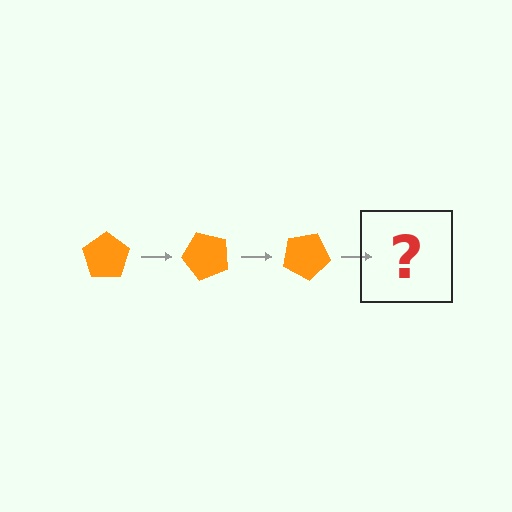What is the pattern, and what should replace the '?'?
The pattern is that the pentagon rotates 50 degrees each step. The '?' should be an orange pentagon rotated 150 degrees.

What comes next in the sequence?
The next element should be an orange pentagon rotated 150 degrees.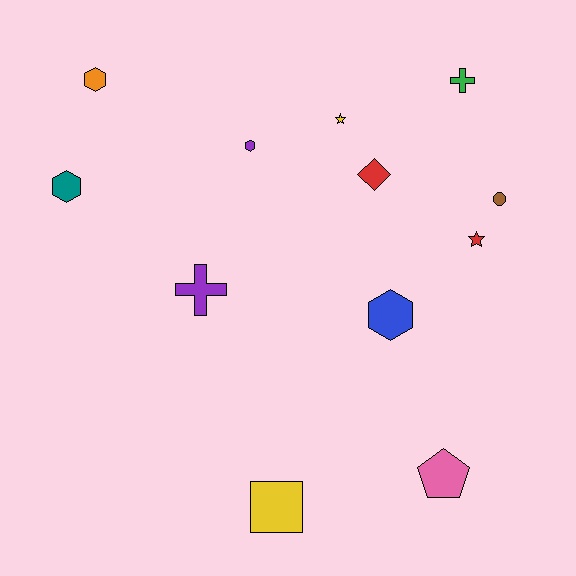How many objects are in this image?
There are 12 objects.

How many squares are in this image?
There is 1 square.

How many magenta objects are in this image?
There are no magenta objects.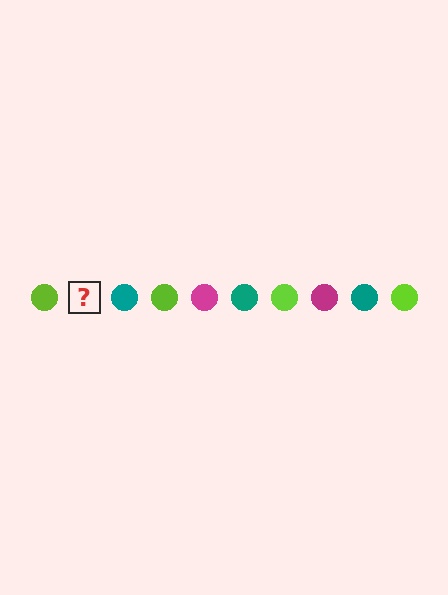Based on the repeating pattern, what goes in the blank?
The blank should be a magenta circle.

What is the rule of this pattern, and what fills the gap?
The rule is that the pattern cycles through lime, magenta, teal circles. The gap should be filled with a magenta circle.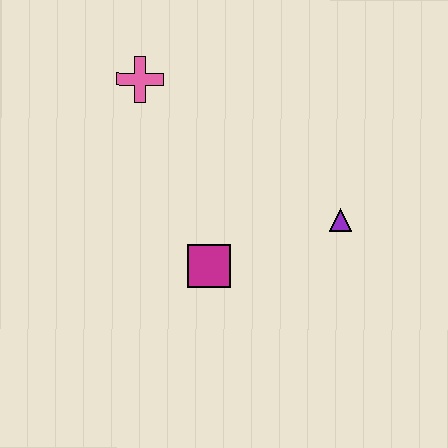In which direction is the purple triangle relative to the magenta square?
The purple triangle is to the right of the magenta square.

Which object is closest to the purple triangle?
The magenta square is closest to the purple triangle.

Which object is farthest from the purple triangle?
The pink cross is farthest from the purple triangle.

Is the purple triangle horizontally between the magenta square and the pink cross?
No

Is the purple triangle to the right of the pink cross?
Yes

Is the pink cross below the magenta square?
No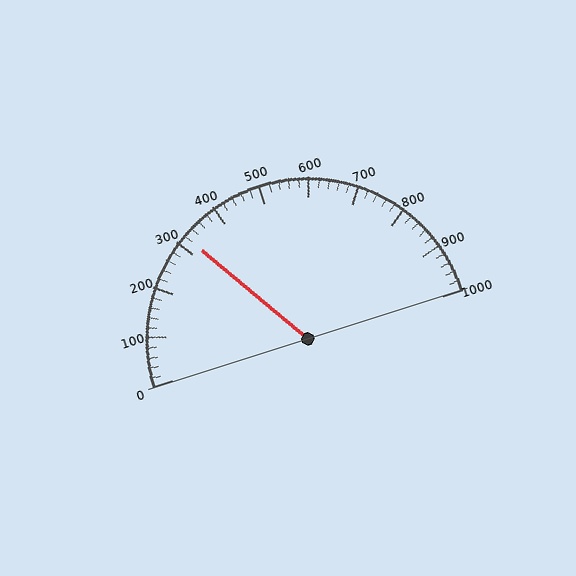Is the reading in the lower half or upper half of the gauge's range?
The reading is in the lower half of the range (0 to 1000).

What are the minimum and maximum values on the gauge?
The gauge ranges from 0 to 1000.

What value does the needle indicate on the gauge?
The needle indicates approximately 320.